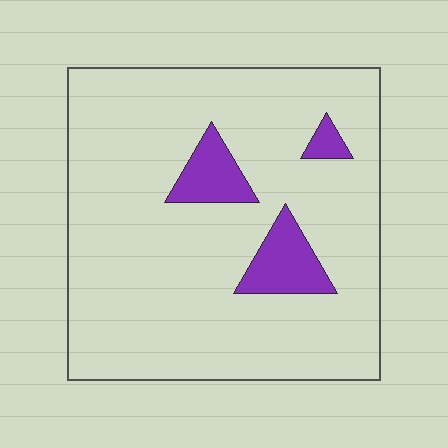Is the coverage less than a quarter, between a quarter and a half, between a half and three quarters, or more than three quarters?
Less than a quarter.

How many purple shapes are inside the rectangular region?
3.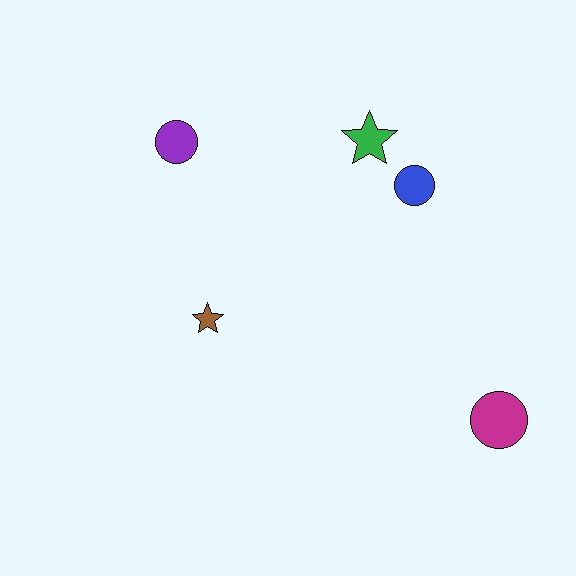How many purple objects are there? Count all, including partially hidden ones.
There is 1 purple object.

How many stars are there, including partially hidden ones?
There are 2 stars.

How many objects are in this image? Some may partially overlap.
There are 5 objects.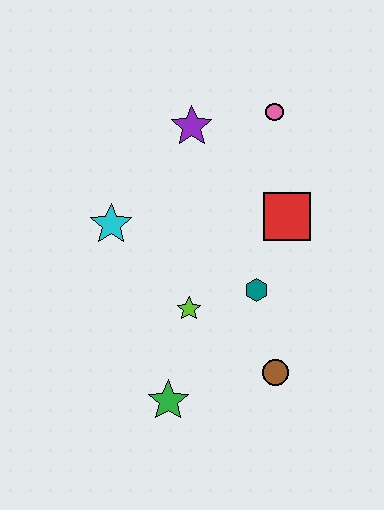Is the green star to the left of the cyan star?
No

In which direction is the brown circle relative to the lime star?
The brown circle is to the right of the lime star.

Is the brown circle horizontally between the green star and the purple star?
No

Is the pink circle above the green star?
Yes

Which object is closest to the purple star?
The pink circle is closest to the purple star.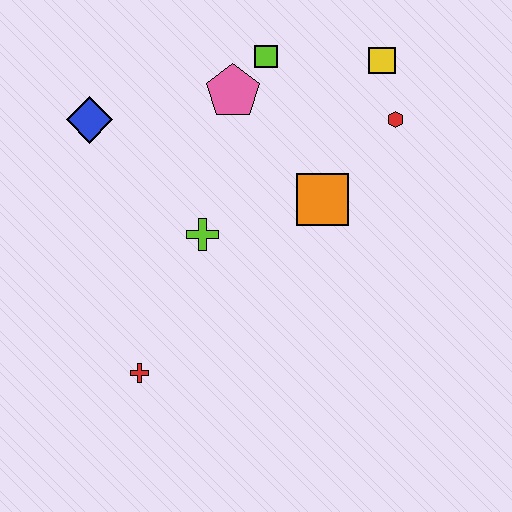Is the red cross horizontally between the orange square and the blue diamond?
Yes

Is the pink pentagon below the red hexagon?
No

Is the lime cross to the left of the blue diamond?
No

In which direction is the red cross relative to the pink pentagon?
The red cross is below the pink pentagon.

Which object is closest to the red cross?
The lime cross is closest to the red cross.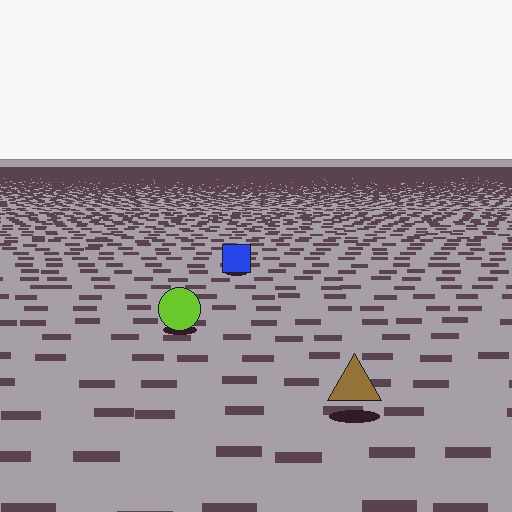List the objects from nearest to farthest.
From nearest to farthest: the brown triangle, the lime circle, the blue square.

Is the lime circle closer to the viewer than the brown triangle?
No. The brown triangle is closer — you can tell from the texture gradient: the ground texture is coarser near it.